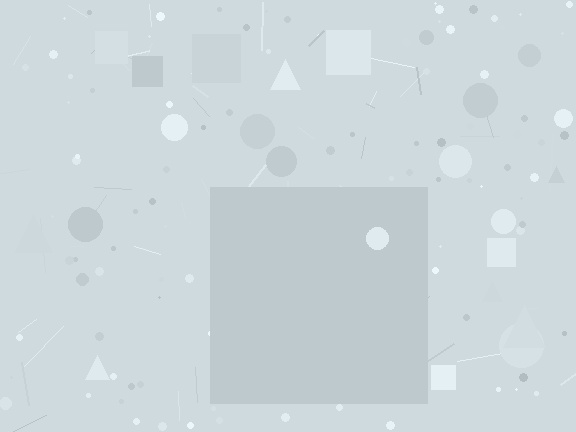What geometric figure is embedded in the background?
A square is embedded in the background.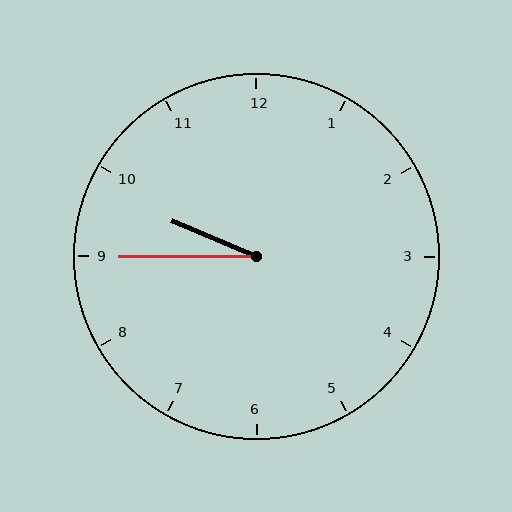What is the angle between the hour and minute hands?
Approximately 22 degrees.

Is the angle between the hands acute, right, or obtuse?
It is acute.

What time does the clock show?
9:45.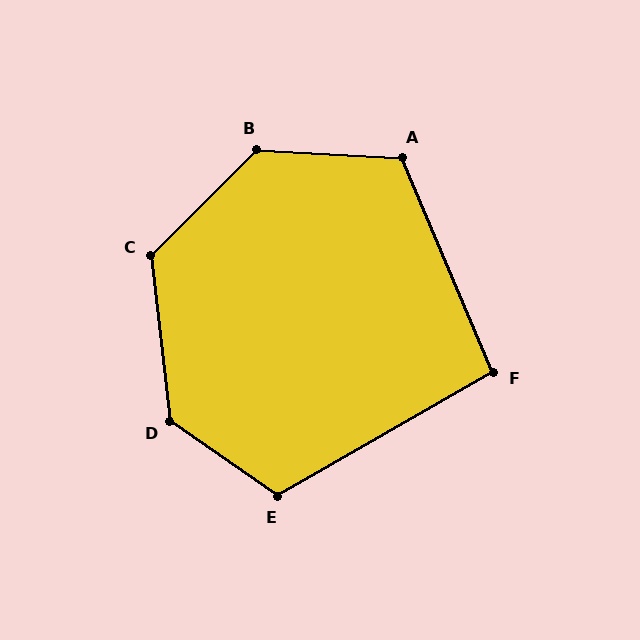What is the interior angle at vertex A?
Approximately 116 degrees (obtuse).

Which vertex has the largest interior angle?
B, at approximately 132 degrees.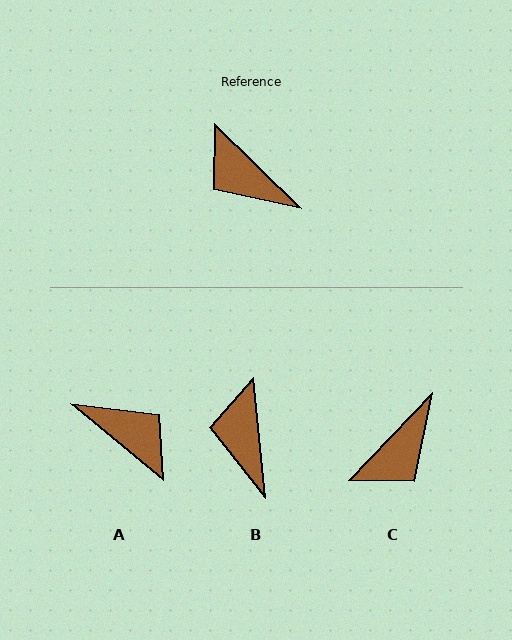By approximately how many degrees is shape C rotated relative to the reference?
Approximately 91 degrees counter-clockwise.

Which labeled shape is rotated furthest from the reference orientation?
A, about 175 degrees away.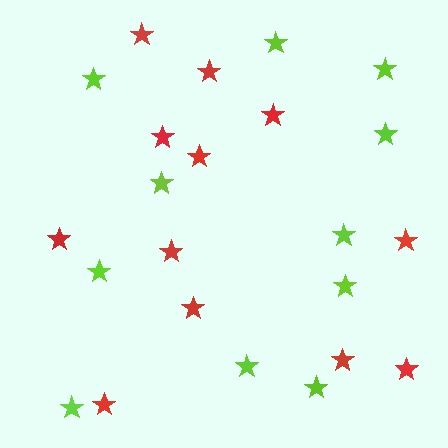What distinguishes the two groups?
There are 2 groups: one group of lime stars (11) and one group of red stars (12).